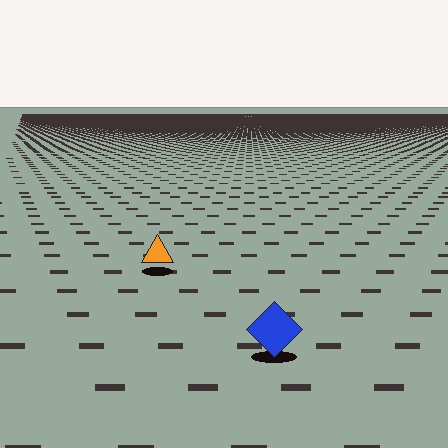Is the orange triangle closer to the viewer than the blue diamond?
No. The blue diamond is closer — you can tell from the texture gradient: the ground texture is coarser near it.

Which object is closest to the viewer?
The blue diamond is closest. The texture marks near it are larger and more spread out.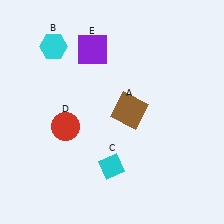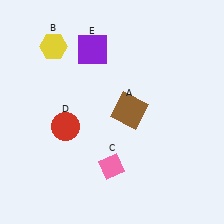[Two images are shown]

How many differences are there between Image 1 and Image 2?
There are 2 differences between the two images.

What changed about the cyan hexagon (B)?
In Image 1, B is cyan. In Image 2, it changed to yellow.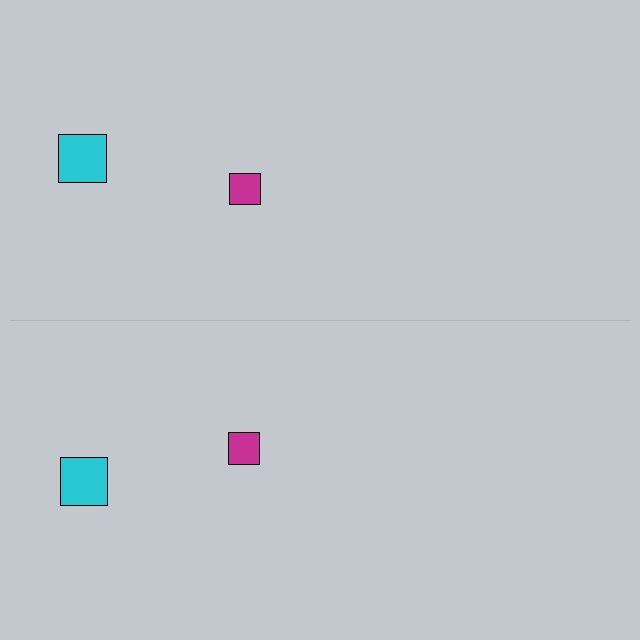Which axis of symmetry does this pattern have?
The pattern has a horizontal axis of symmetry running through the center of the image.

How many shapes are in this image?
There are 4 shapes in this image.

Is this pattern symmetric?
Yes, this pattern has bilateral (reflection) symmetry.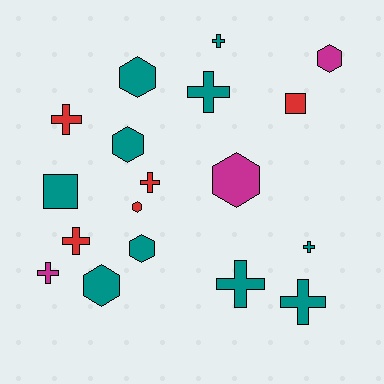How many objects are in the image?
There are 18 objects.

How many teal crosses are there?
There are 5 teal crosses.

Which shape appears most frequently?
Cross, with 9 objects.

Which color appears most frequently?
Teal, with 10 objects.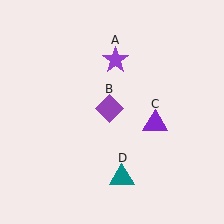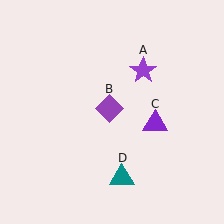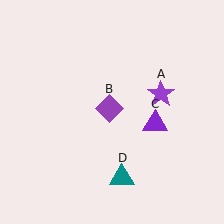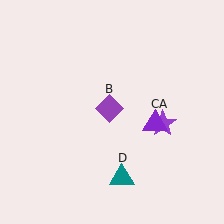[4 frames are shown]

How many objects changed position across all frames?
1 object changed position: purple star (object A).